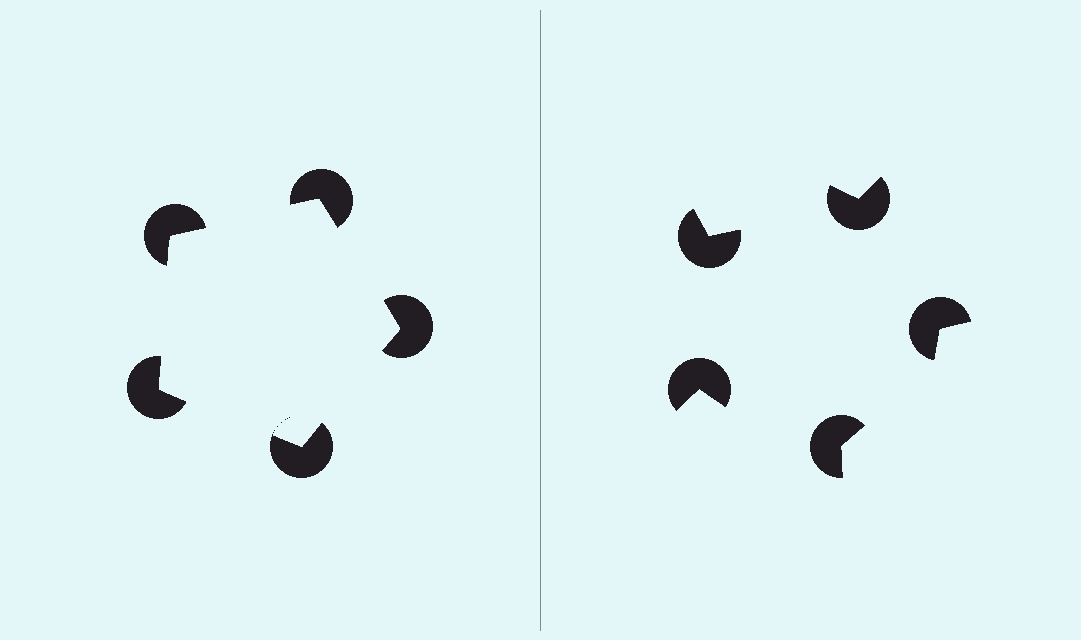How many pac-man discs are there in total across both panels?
10 — 5 on each side.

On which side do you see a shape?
An illusory pentagon appears on the left side. On the right side the wedge cuts are rotated, so no coherent shape forms.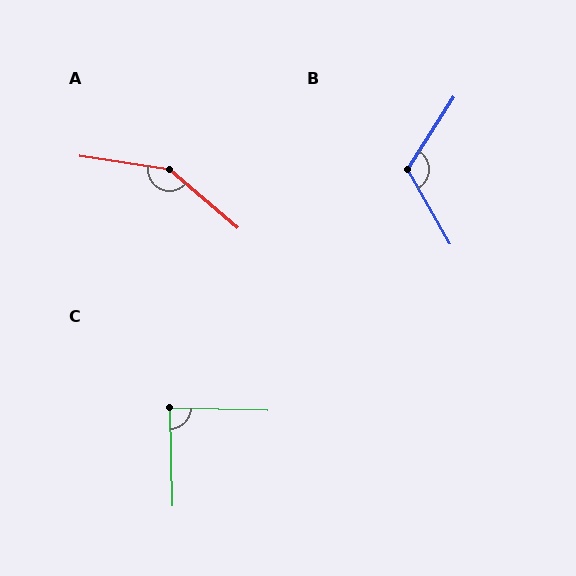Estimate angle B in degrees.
Approximately 118 degrees.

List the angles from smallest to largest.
C (87°), B (118°), A (148°).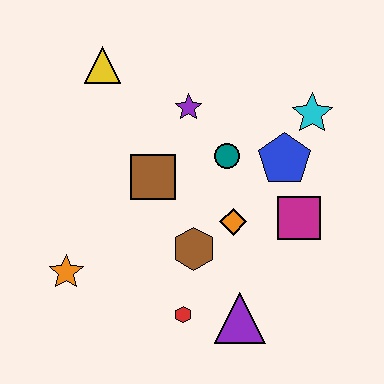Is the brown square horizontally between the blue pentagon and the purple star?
No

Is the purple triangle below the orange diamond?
Yes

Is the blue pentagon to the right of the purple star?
Yes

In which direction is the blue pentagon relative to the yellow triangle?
The blue pentagon is to the right of the yellow triangle.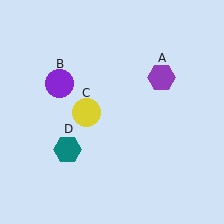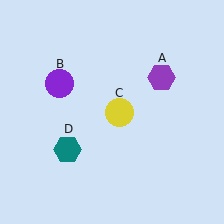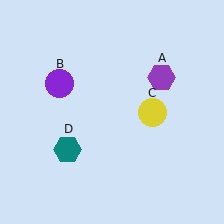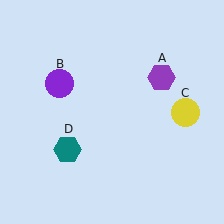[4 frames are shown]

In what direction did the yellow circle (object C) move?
The yellow circle (object C) moved right.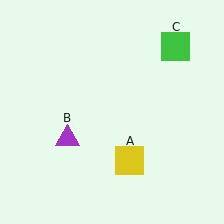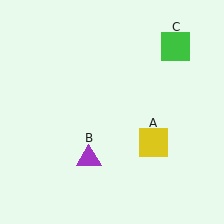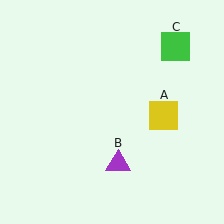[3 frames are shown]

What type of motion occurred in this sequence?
The yellow square (object A), purple triangle (object B) rotated counterclockwise around the center of the scene.